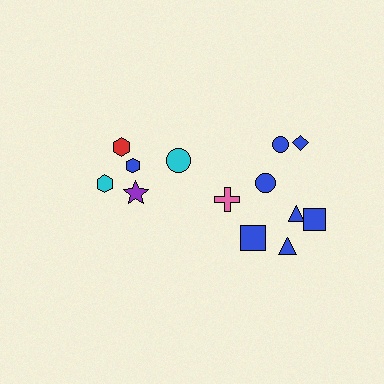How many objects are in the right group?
There are 8 objects.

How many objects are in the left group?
There are 5 objects.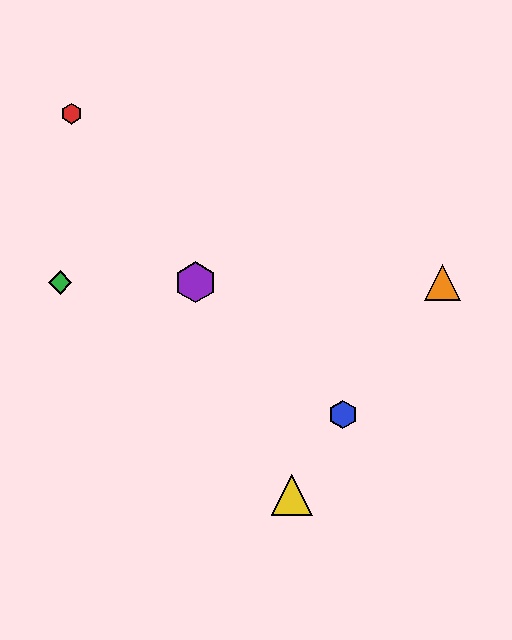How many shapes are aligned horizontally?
3 shapes (the green diamond, the purple hexagon, the orange triangle) are aligned horizontally.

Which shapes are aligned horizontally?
The green diamond, the purple hexagon, the orange triangle are aligned horizontally.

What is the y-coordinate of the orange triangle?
The orange triangle is at y≈282.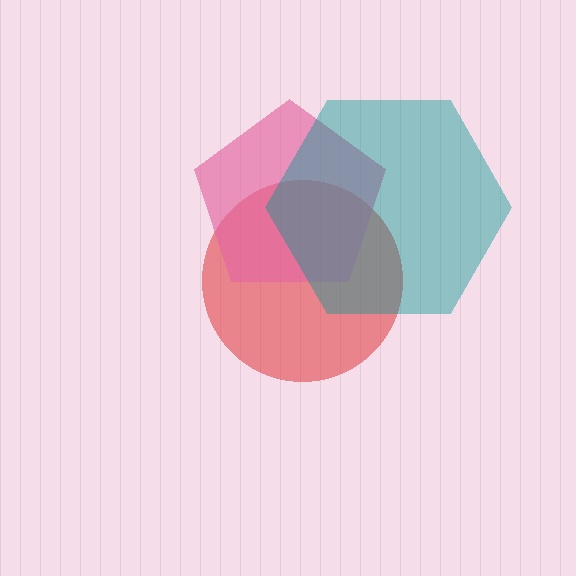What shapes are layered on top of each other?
The layered shapes are: a red circle, a pink pentagon, a teal hexagon.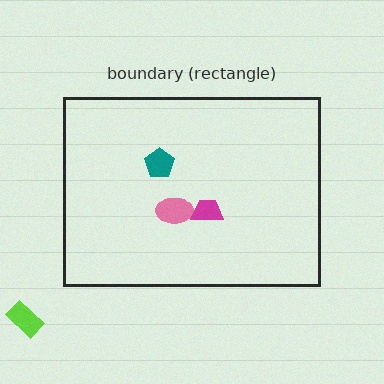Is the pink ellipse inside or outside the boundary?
Inside.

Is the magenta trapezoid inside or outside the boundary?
Inside.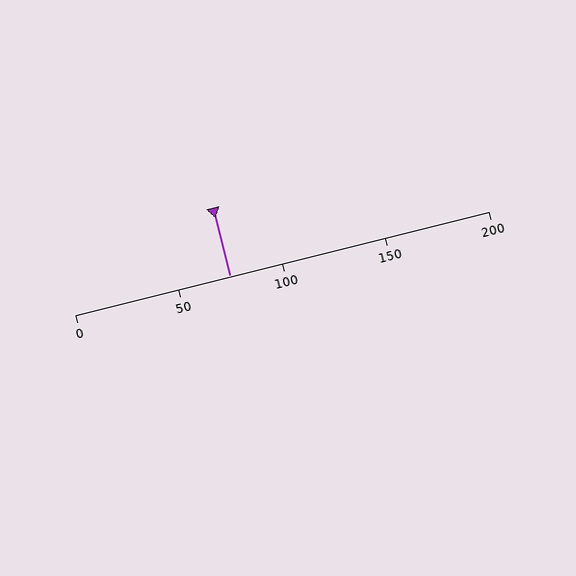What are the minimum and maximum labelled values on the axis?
The axis runs from 0 to 200.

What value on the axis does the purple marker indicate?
The marker indicates approximately 75.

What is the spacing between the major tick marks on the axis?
The major ticks are spaced 50 apart.